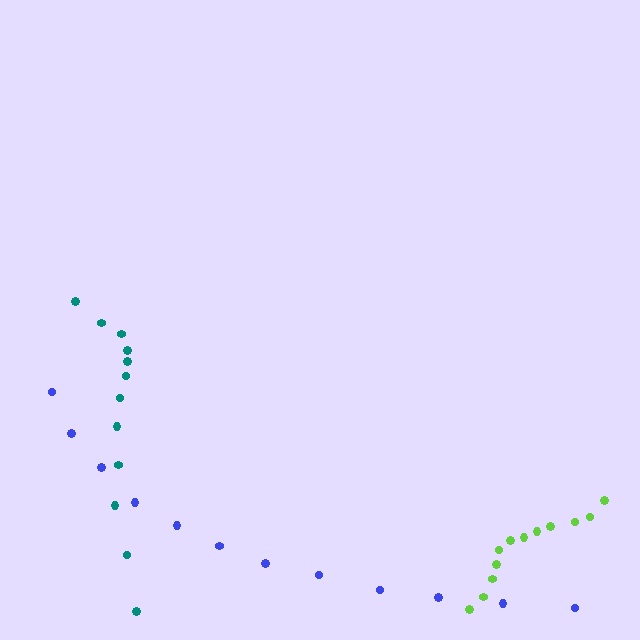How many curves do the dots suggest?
There are 3 distinct paths.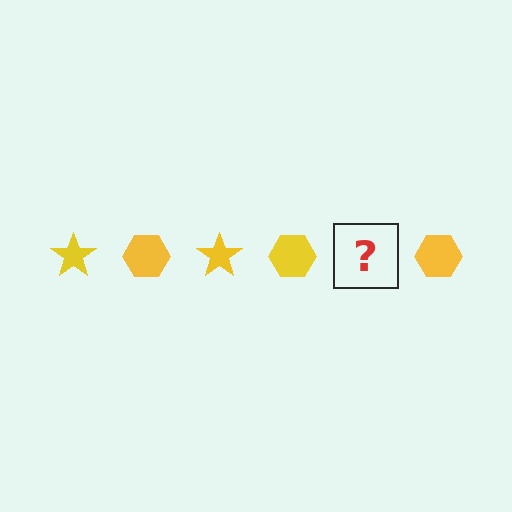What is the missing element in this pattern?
The missing element is a yellow star.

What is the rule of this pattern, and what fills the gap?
The rule is that the pattern cycles through star, hexagon shapes in yellow. The gap should be filled with a yellow star.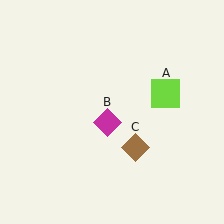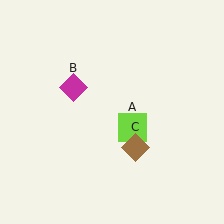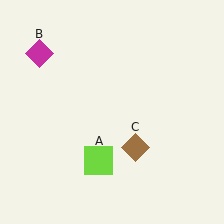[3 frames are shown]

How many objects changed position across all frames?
2 objects changed position: lime square (object A), magenta diamond (object B).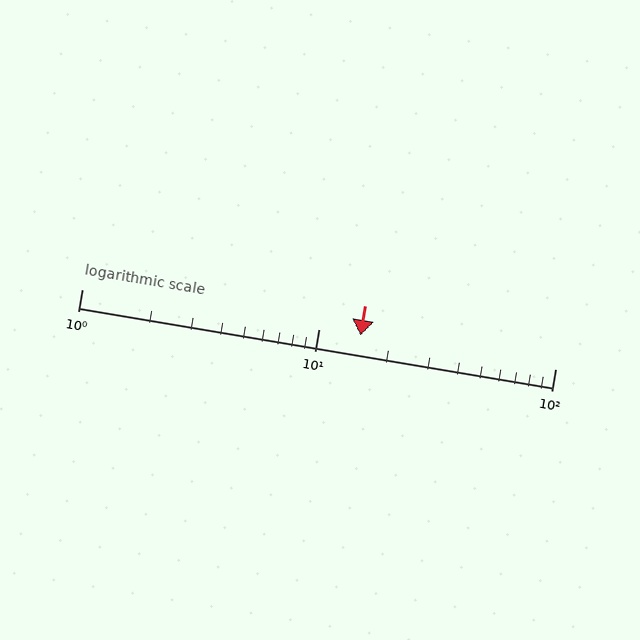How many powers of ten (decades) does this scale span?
The scale spans 2 decades, from 1 to 100.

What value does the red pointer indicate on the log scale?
The pointer indicates approximately 15.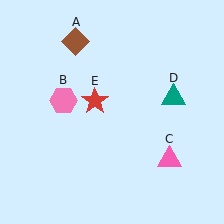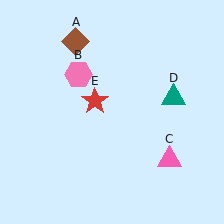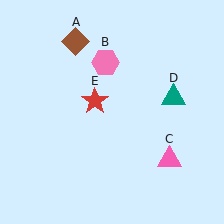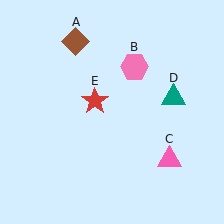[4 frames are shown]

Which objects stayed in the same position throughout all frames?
Brown diamond (object A) and pink triangle (object C) and teal triangle (object D) and red star (object E) remained stationary.